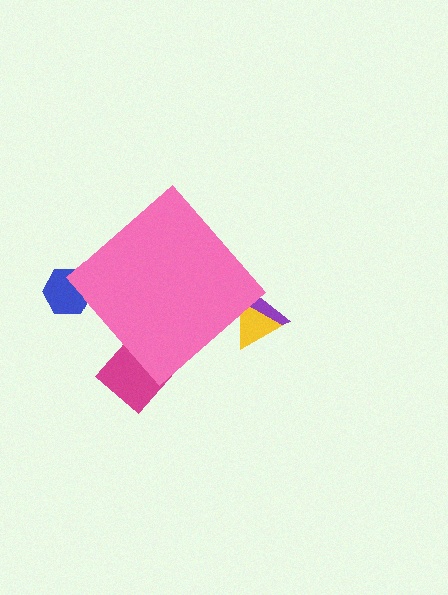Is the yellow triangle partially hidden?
Yes, the yellow triangle is partially hidden behind the pink diamond.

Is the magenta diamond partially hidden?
Yes, the magenta diamond is partially hidden behind the pink diamond.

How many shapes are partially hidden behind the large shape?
4 shapes are partially hidden.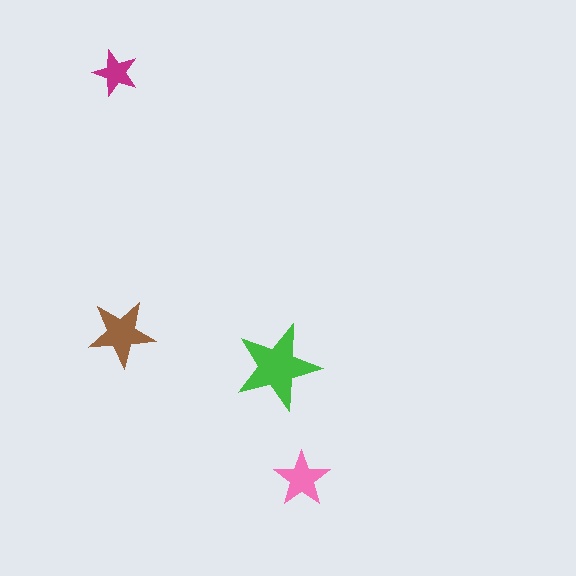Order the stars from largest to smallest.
the green one, the brown one, the pink one, the magenta one.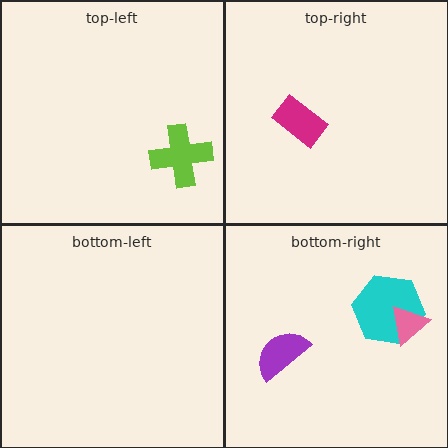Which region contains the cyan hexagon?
The bottom-right region.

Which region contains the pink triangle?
The bottom-right region.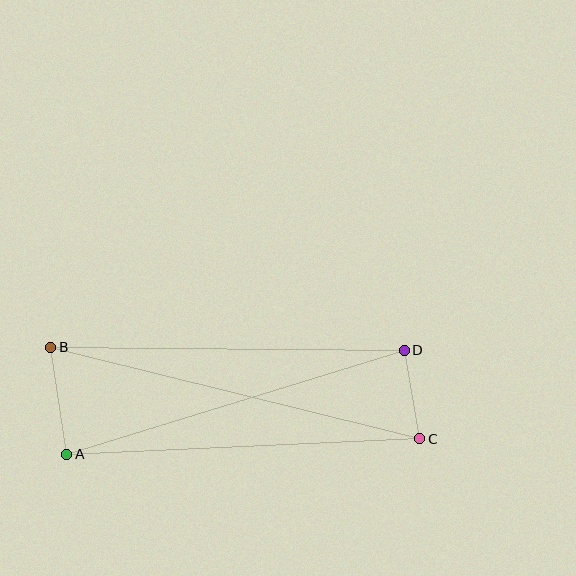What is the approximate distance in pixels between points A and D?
The distance between A and D is approximately 353 pixels.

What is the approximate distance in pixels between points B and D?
The distance between B and D is approximately 354 pixels.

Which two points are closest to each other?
Points C and D are closest to each other.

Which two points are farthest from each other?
Points B and C are farthest from each other.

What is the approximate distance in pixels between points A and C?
The distance between A and C is approximately 353 pixels.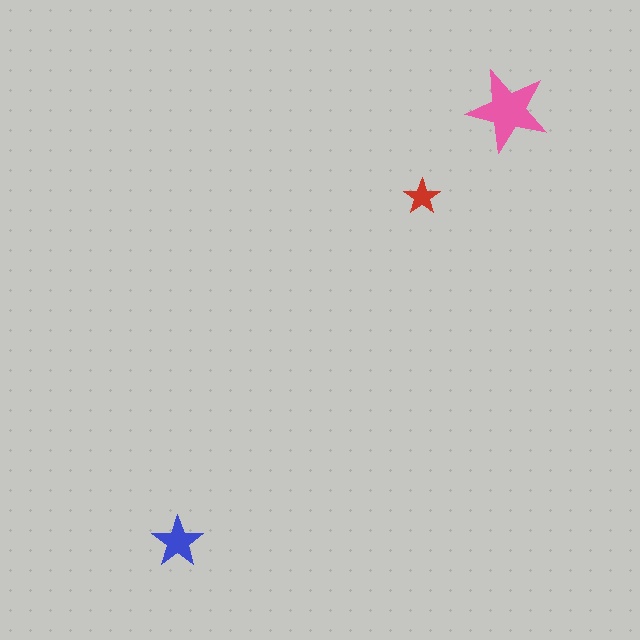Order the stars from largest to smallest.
the pink one, the blue one, the red one.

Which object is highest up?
The pink star is topmost.